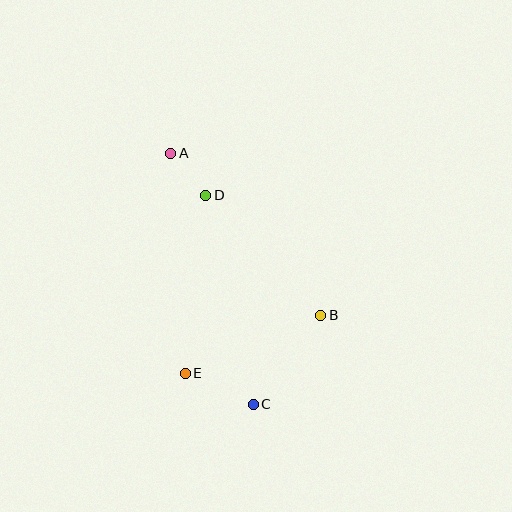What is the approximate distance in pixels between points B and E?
The distance between B and E is approximately 147 pixels.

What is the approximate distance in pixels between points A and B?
The distance between A and B is approximately 221 pixels.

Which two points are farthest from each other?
Points A and C are farthest from each other.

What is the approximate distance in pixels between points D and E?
The distance between D and E is approximately 179 pixels.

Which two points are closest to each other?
Points A and D are closest to each other.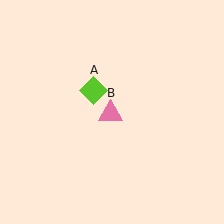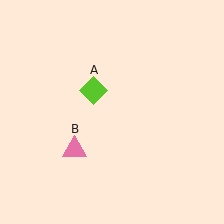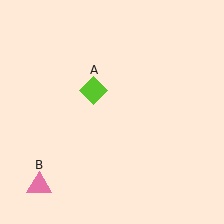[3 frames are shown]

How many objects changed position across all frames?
1 object changed position: pink triangle (object B).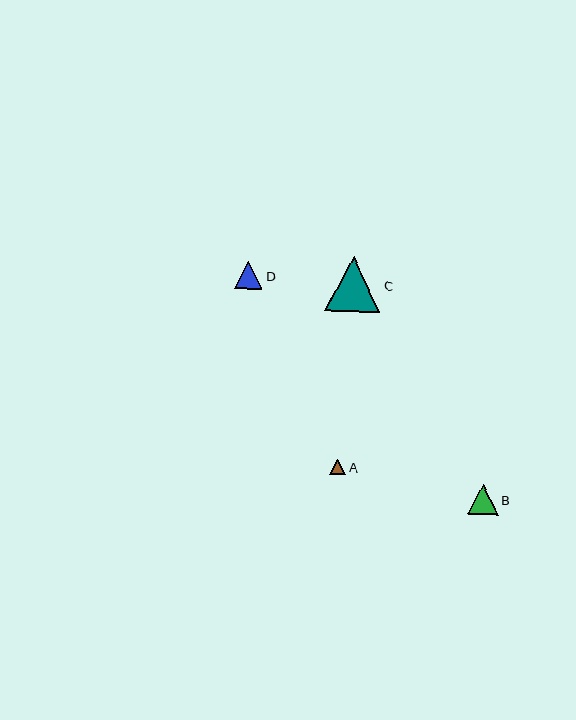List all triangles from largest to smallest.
From largest to smallest: C, B, D, A.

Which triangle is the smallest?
Triangle A is the smallest with a size of approximately 16 pixels.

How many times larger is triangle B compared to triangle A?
Triangle B is approximately 1.9 times the size of triangle A.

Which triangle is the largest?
Triangle C is the largest with a size of approximately 55 pixels.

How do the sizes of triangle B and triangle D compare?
Triangle B and triangle D are approximately the same size.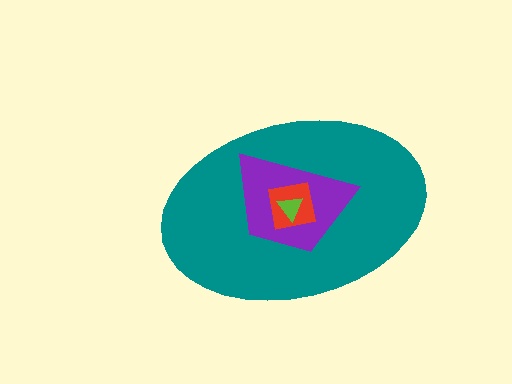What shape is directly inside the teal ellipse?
The purple trapezoid.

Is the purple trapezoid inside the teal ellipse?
Yes.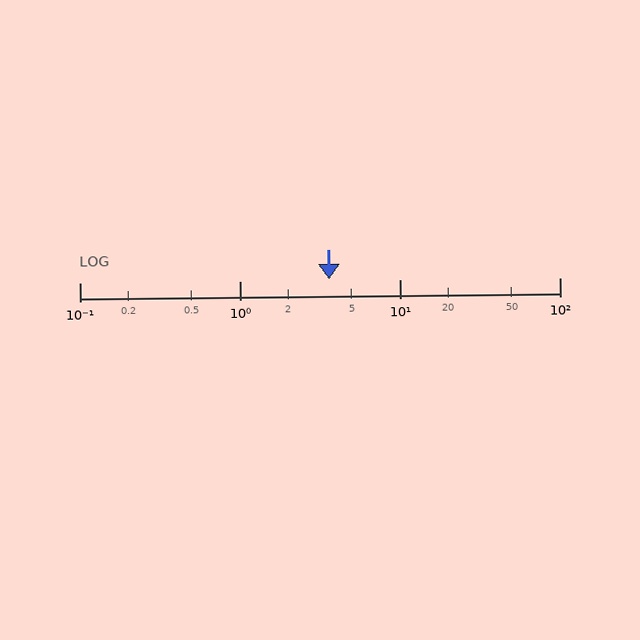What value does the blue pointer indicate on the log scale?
The pointer indicates approximately 3.6.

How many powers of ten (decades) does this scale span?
The scale spans 3 decades, from 0.1 to 100.